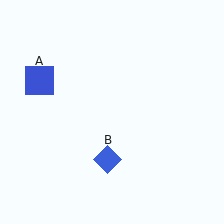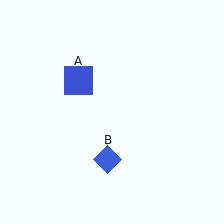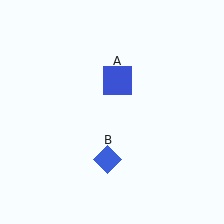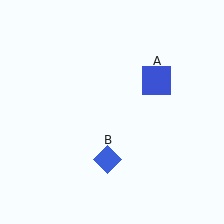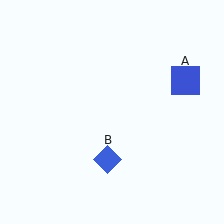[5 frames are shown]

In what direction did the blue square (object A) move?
The blue square (object A) moved right.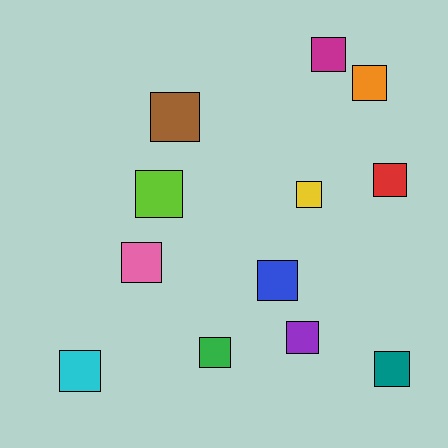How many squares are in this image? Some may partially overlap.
There are 12 squares.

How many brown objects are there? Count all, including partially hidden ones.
There is 1 brown object.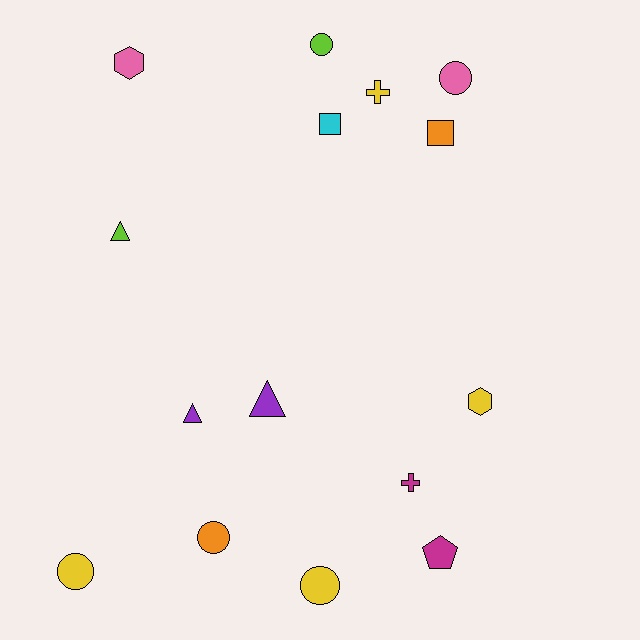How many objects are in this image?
There are 15 objects.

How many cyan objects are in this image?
There is 1 cyan object.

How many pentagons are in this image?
There is 1 pentagon.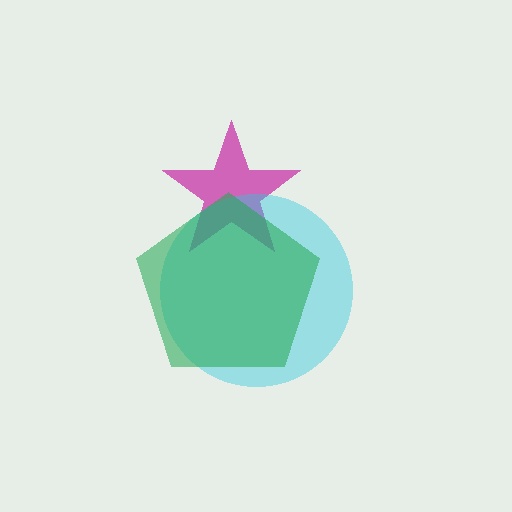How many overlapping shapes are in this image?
There are 3 overlapping shapes in the image.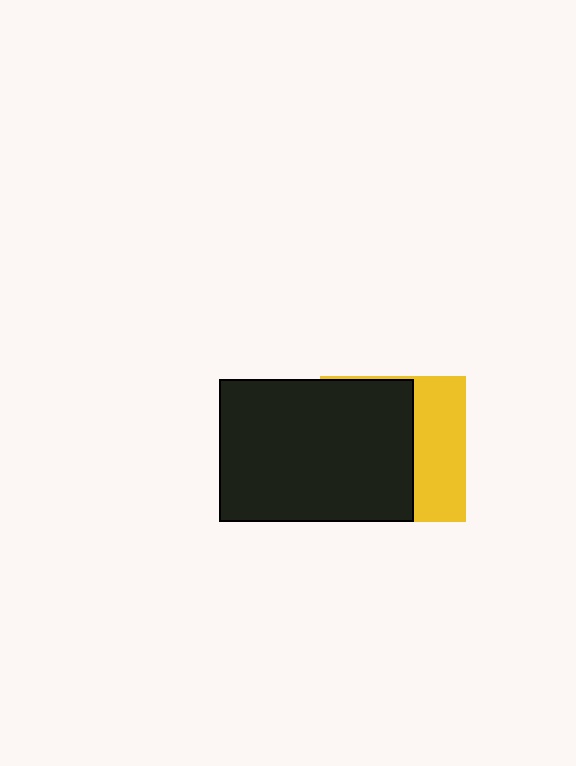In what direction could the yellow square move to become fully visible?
The yellow square could move right. That would shift it out from behind the black rectangle entirely.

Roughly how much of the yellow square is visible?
A small part of it is visible (roughly 37%).